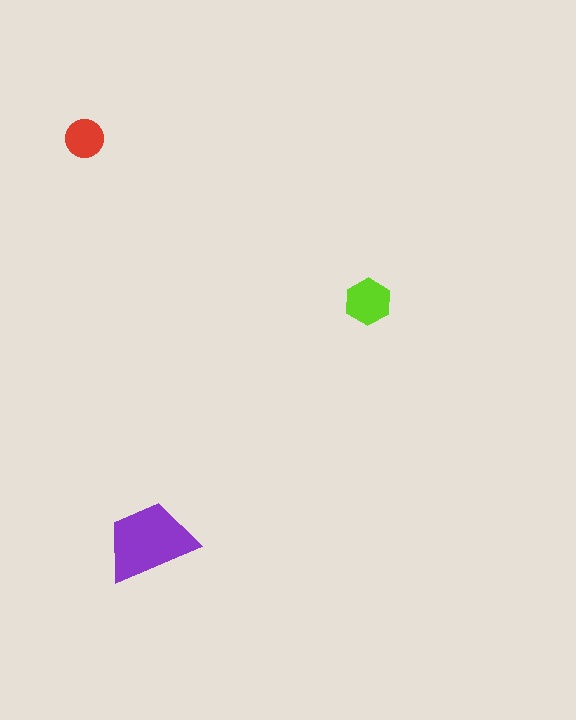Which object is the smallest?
The red circle.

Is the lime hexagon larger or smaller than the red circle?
Larger.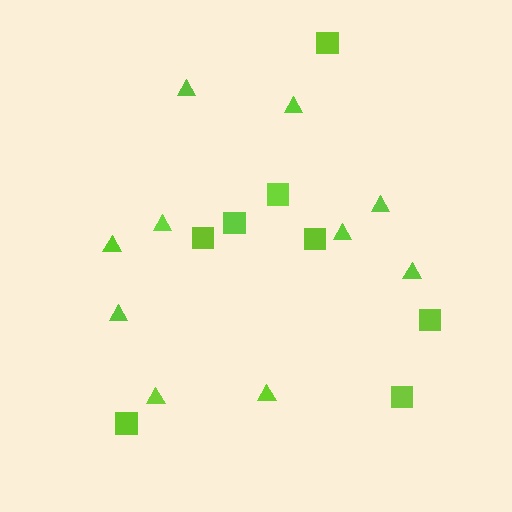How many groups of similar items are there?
There are 2 groups: one group of squares (8) and one group of triangles (10).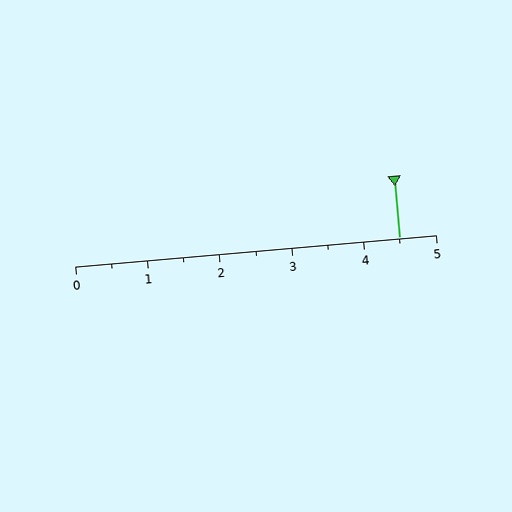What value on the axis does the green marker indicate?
The marker indicates approximately 4.5.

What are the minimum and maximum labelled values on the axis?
The axis runs from 0 to 5.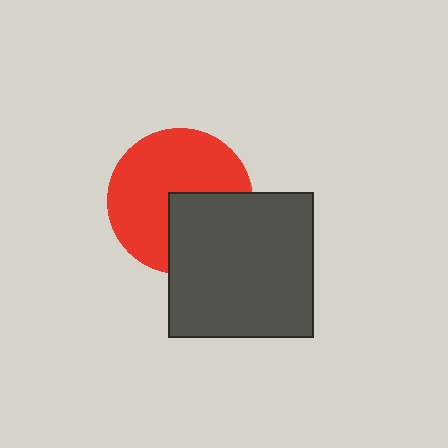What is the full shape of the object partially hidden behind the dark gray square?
The partially hidden object is a red circle.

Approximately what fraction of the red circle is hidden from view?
Roughly 35% of the red circle is hidden behind the dark gray square.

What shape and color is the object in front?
The object in front is a dark gray square.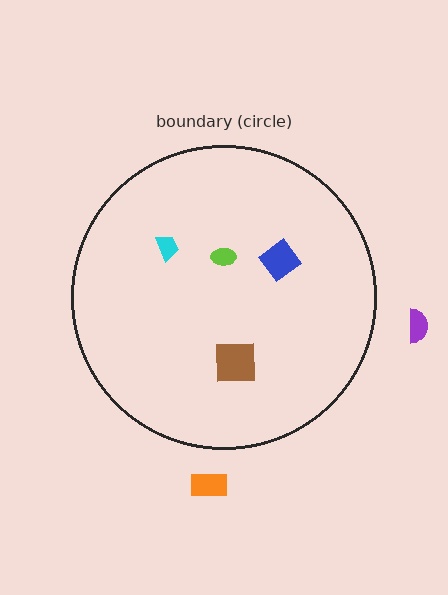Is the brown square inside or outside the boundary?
Inside.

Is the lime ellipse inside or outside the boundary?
Inside.